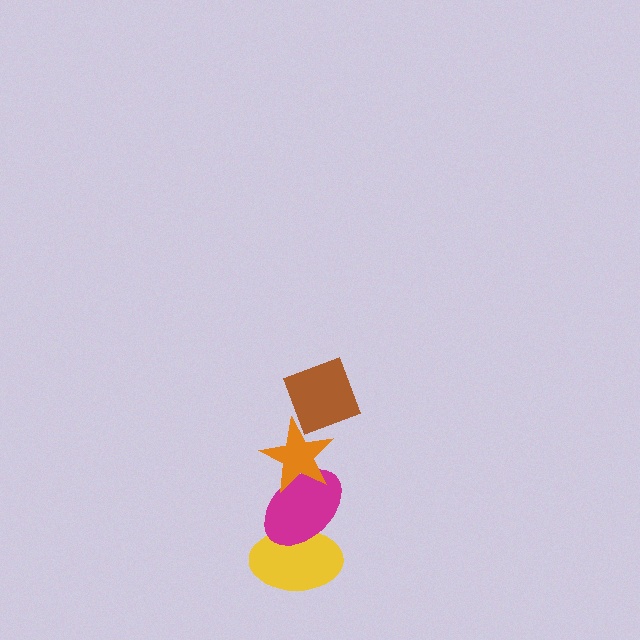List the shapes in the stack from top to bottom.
From top to bottom: the brown diamond, the orange star, the magenta ellipse, the yellow ellipse.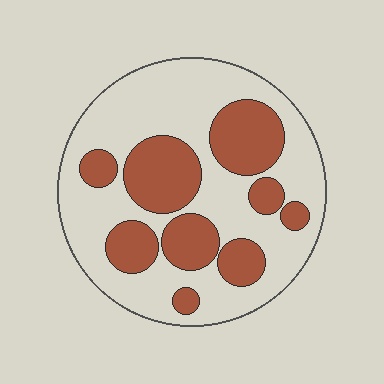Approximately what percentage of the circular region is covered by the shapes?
Approximately 35%.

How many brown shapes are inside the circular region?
9.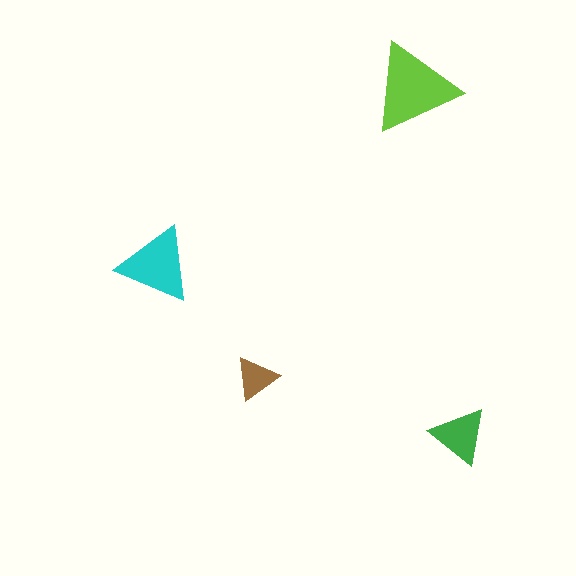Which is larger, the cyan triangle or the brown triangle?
The cyan one.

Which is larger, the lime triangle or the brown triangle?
The lime one.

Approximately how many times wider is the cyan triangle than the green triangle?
About 1.5 times wider.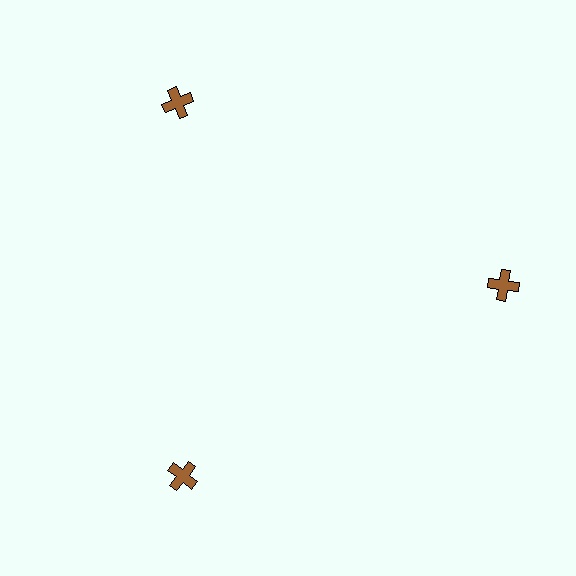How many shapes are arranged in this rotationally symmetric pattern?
There are 3 shapes, arranged in 3 groups of 1.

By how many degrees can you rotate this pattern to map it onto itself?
The pattern maps onto itself every 120 degrees of rotation.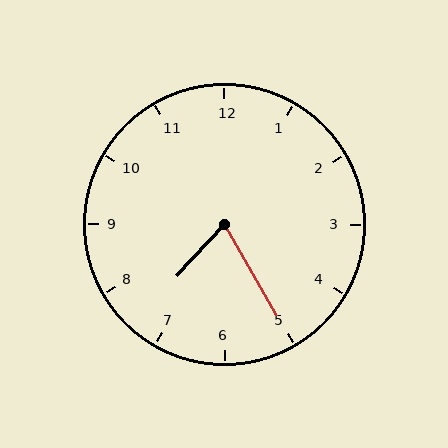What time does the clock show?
7:25.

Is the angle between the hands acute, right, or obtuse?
It is acute.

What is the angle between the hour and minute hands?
Approximately 72 degrees.